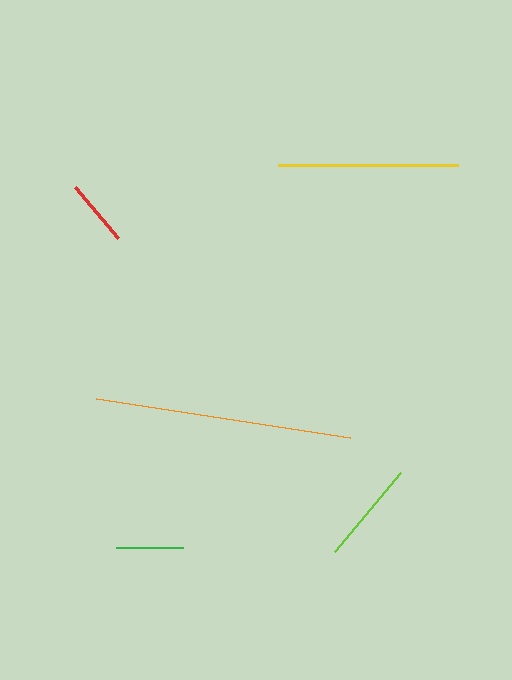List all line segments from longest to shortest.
From longest to shortest: orange, yellow, lime, green, red.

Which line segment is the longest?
The orange line is the longest at approximately 256 pixels.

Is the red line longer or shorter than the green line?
The green line is longer than the red line.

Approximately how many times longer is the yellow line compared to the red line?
The yellow line is approximately 2.7 times the length of the red line.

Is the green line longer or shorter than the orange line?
The orange line is longer than the green line.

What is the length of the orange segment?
The orange segment is approximately 256 pixels long.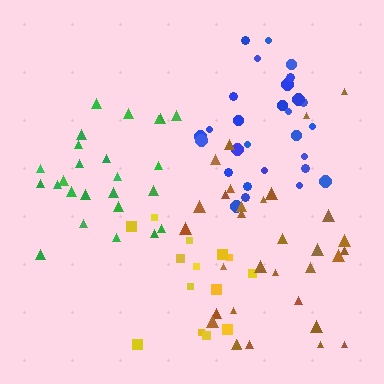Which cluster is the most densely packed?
Blue.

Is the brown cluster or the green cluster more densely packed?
Green.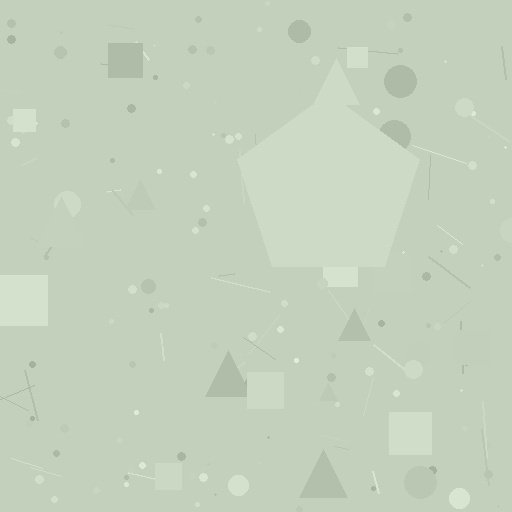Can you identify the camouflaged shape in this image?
The camouflaged shape is a pentagon.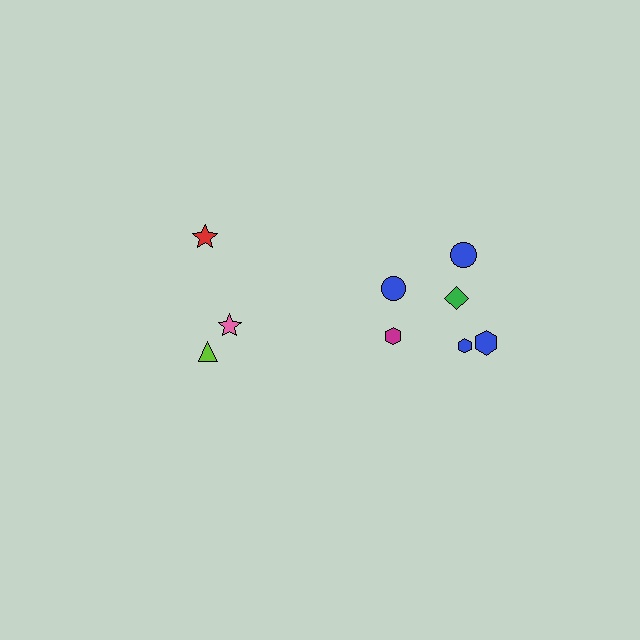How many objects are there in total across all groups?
There are 9 objects.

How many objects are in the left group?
There are 3 objects.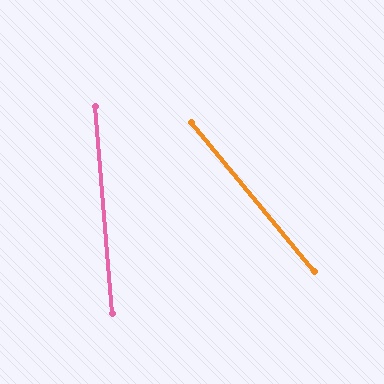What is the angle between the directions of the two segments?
Approximately 35 degrees.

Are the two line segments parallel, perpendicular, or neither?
Neither parallel nor perpendicular — they differ by about 35°.